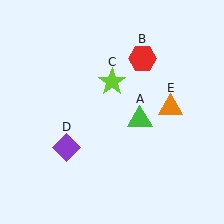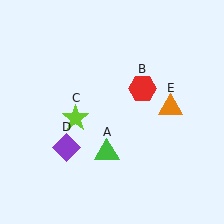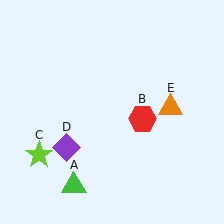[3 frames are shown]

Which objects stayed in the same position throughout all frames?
Purple diamond (object D) and orange triangle (object E) remained stationary.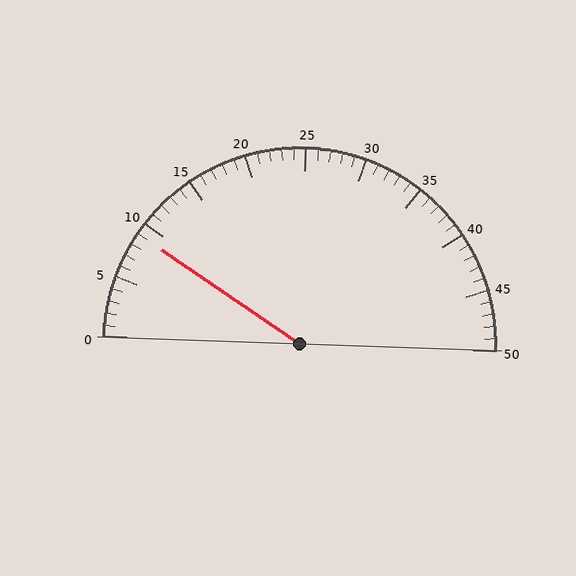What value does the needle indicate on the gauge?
The needle indicates approximately 9.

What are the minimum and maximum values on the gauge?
The gauge ranges from 0 to 50.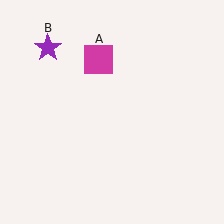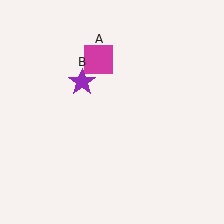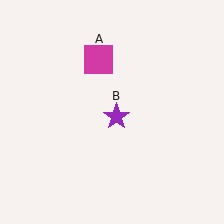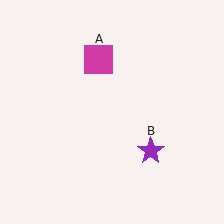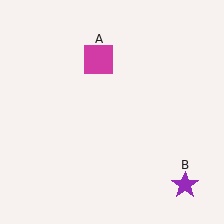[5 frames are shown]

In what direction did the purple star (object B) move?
The purple star (object B) moved down and to the right.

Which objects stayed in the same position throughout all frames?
Magenta square (object A) remained stationary.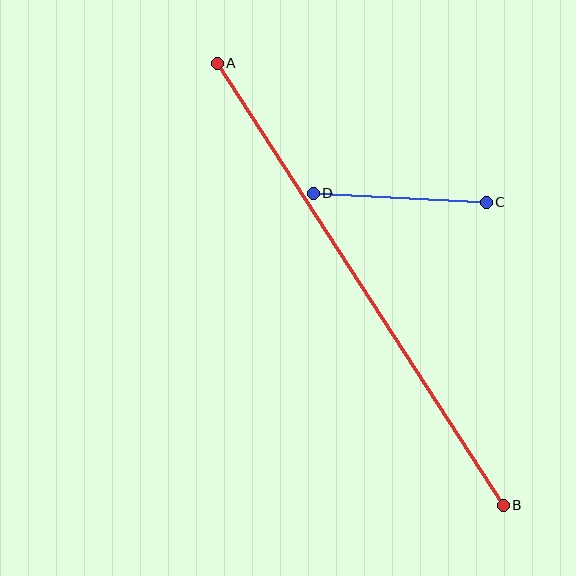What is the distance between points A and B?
The distance is approximately 526 pixels.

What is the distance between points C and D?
The distance is approximately 173 pixels.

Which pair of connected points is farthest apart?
Points A and B are farthest apart.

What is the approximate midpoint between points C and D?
The midpoint is at approximately (400, 198) pixels.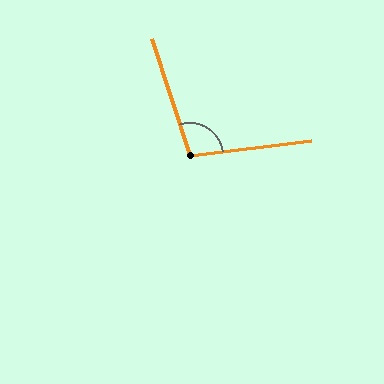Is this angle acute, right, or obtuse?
It is obtuse.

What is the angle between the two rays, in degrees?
Approximately 100 degrees.